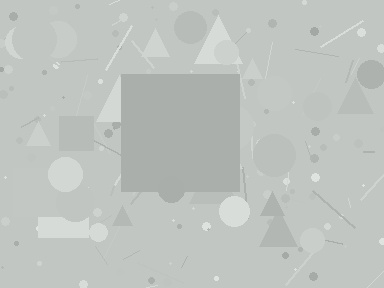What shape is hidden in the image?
A square is hidden in the image.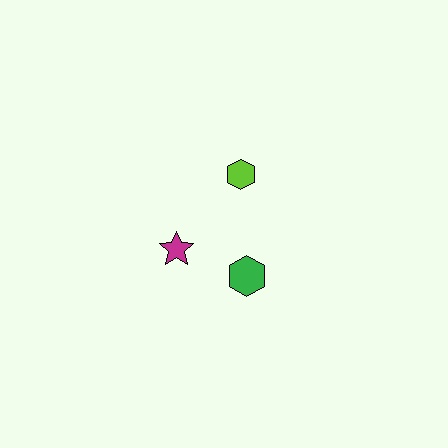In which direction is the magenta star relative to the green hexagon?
The magenta star is to the left of the green hexagon.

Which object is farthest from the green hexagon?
The lime hexagon is farthest from the green hexagon.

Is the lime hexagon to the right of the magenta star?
Yes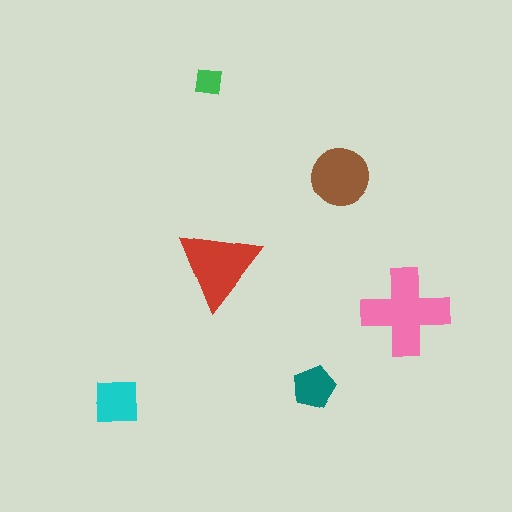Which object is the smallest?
The green square.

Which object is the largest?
The pink cross.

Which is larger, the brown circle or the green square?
The brown circle.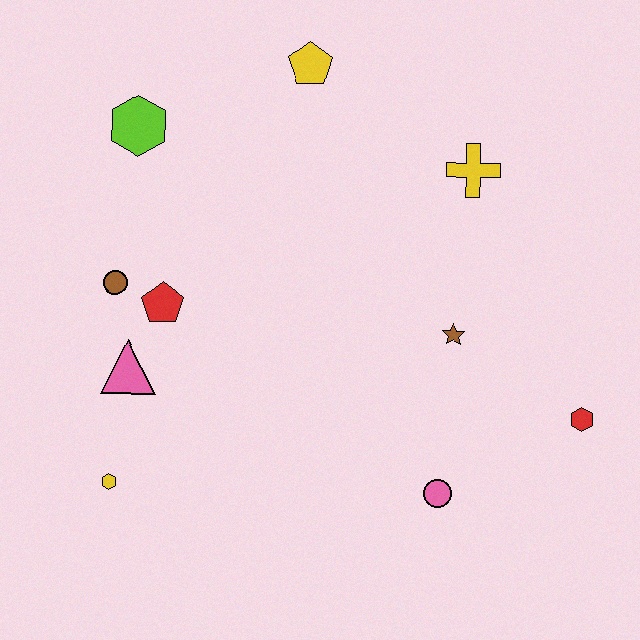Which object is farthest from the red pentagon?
The red hexagon is farthest from the red pentagon.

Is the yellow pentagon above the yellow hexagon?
Yes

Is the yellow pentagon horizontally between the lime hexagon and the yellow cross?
Yes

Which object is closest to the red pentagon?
The brown circle is closest to the red pentagon.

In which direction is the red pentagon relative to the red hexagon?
The red pentagon is to the left of the red hexagon.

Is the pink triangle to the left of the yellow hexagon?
No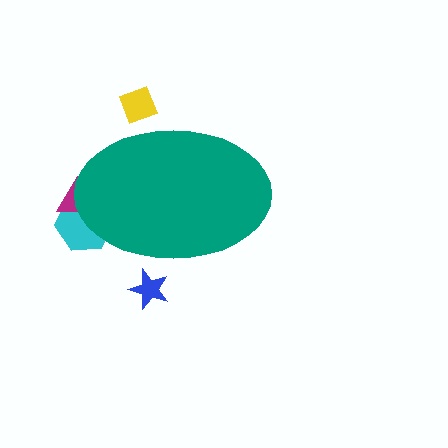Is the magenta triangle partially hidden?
Yes, the magenta triangle is partially hidden behind the teal ellipse.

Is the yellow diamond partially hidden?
Yes, the yellow diamond is partially hidden behind the teal ellipse.